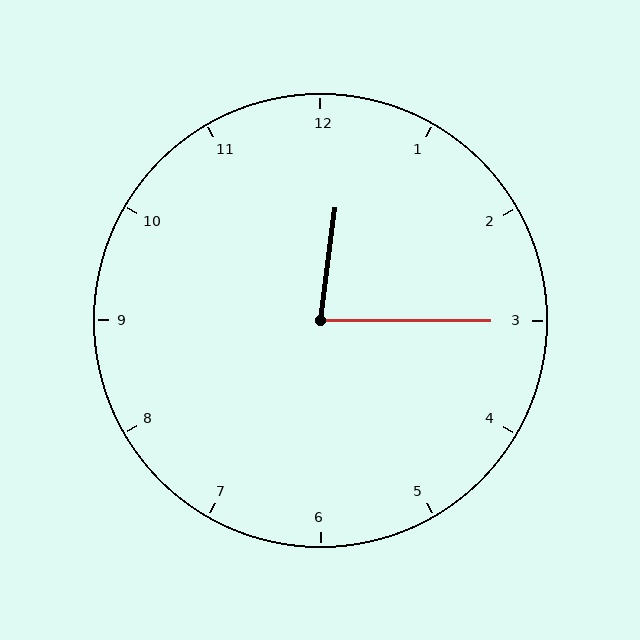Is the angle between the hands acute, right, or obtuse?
It is acute.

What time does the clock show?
12:15.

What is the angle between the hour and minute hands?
Approximately 82 degrees.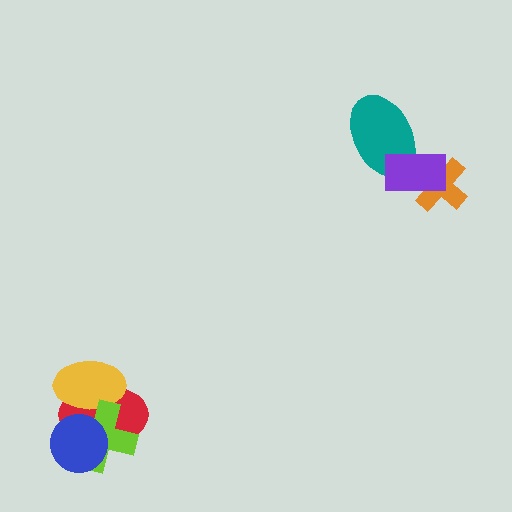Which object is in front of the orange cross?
The purple rectangle is in front of the orange cross.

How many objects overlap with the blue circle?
2 objects overlap with the blue circle.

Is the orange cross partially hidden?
Yes, it is partially covered by another shape.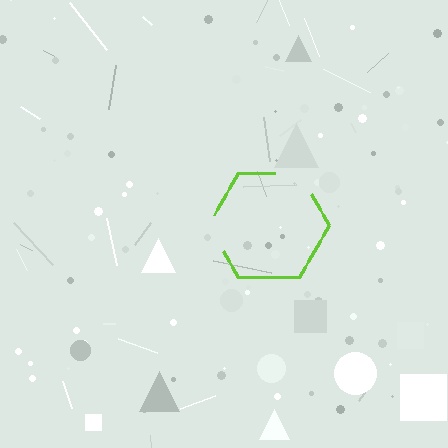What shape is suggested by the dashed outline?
The dashed outline suggests a hexagon.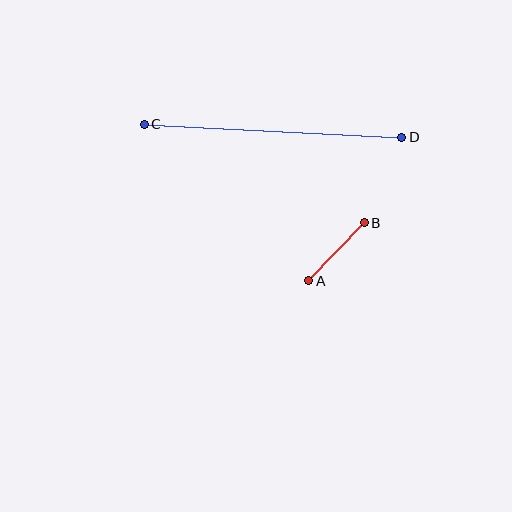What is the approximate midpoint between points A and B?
The midpoint is at approximately (336, 252) pixels.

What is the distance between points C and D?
The distance is approximately 258 pixels.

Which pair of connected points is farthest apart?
Points C and D are farthest apart.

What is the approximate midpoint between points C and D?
The midpoint is at approximately (273, 131) pixels.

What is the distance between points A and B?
The distance is approximately 80 pixels.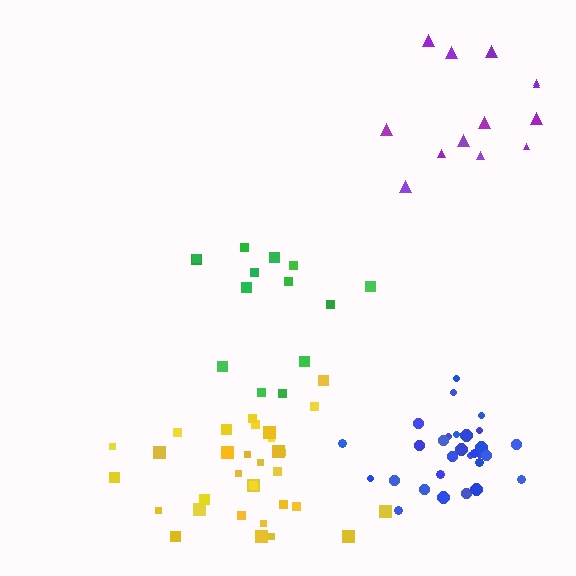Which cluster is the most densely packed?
Blue.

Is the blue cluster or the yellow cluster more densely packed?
Blue.